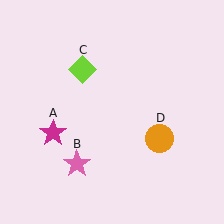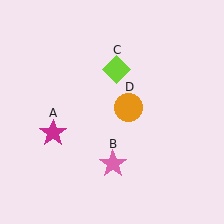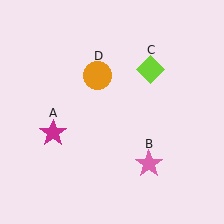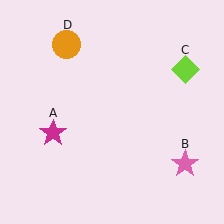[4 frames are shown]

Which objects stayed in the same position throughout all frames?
Magenta star (object A) remained stationary.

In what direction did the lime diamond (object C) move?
The lime diamond (object C) moved right.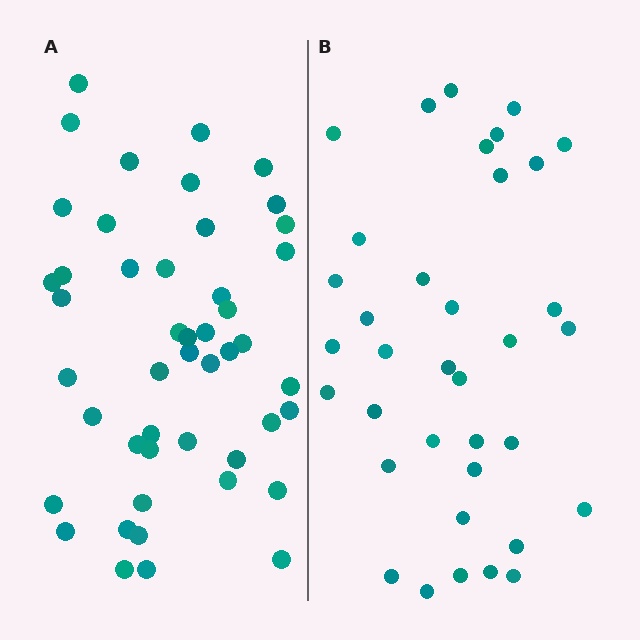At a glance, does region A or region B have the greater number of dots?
Region A (the left region) has more dots.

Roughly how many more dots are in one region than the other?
Region A has roughly 12 or so more dots than region B.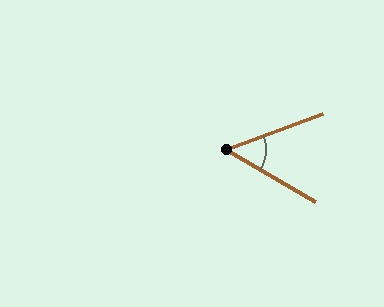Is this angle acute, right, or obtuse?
It is acute.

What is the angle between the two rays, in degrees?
Approximately 51 degrees.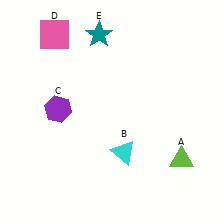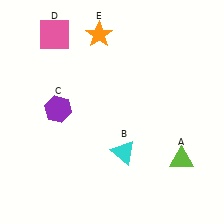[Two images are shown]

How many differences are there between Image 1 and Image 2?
There is 1 difference between the two images.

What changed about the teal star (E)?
In Image 1, E is teal. In Image 2, it changed to orange.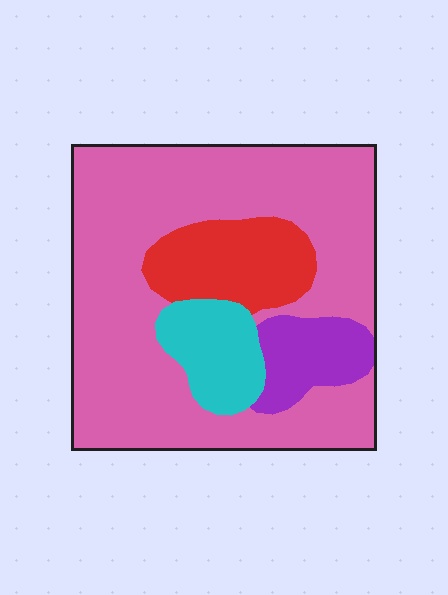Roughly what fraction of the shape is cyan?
Cyan takes up about one tenth (1/10) of the shape.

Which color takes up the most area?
Pink, at roughly 65%.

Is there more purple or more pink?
Pink.